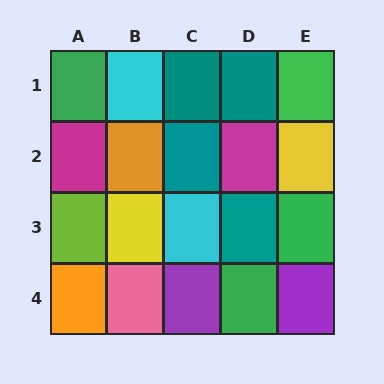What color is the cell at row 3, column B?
Yellow.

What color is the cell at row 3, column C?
Cyan.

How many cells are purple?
2 cells are purple.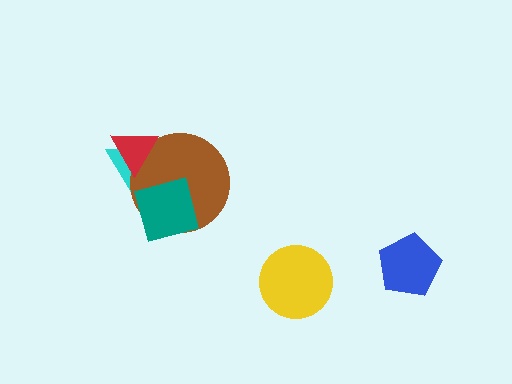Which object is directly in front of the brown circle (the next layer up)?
The red triangle is directly in front of the brown circle.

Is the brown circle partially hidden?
Yes, it is partially covered by another shape.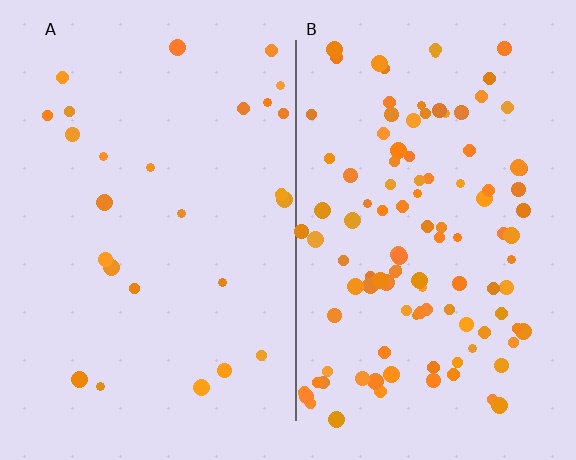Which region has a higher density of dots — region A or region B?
B (the right).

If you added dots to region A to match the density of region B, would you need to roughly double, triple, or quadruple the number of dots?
Approximately quadruple.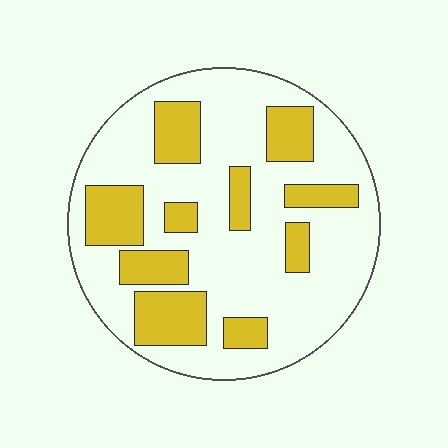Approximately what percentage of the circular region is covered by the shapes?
Approximately 30%.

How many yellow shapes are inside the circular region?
10.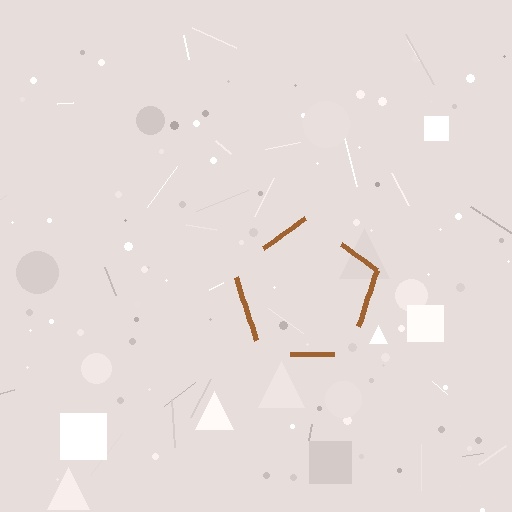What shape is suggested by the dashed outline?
The dashed outline suggests a pentagon.